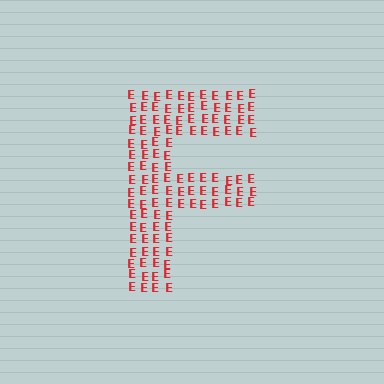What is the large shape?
The large shape is the letter F.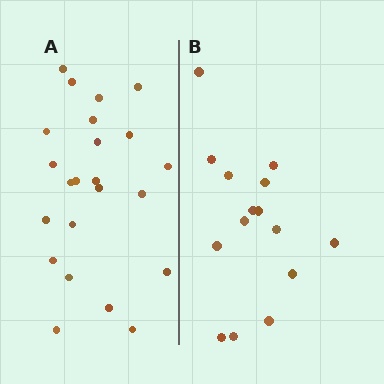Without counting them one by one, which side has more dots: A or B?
Region A (the left region) has more dots.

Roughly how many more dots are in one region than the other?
Region A has roughly 8 or so more dots than region B.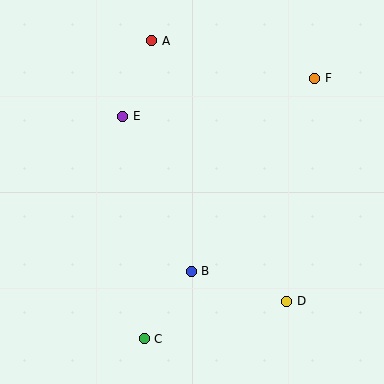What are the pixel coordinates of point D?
Point D is at (287, 301).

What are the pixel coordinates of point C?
Point C is at (144, 339).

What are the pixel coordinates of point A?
Point A is at (152, 41).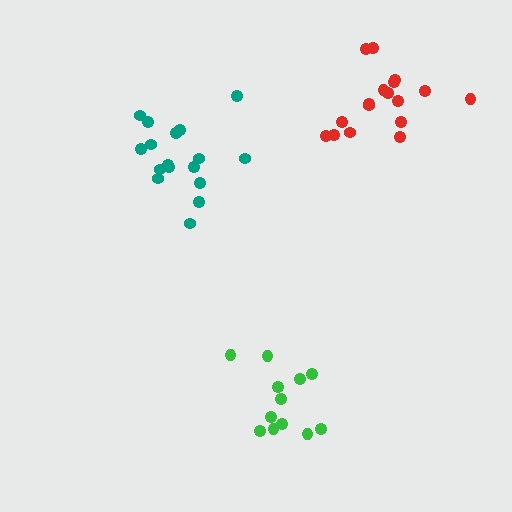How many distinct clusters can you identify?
There are 3 distinct clusters.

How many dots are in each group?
Group 1: 17 dots, Group 2: 12 dots, Group 3: 17 dots (46 total).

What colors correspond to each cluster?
The clusters are colored: teal, green, red.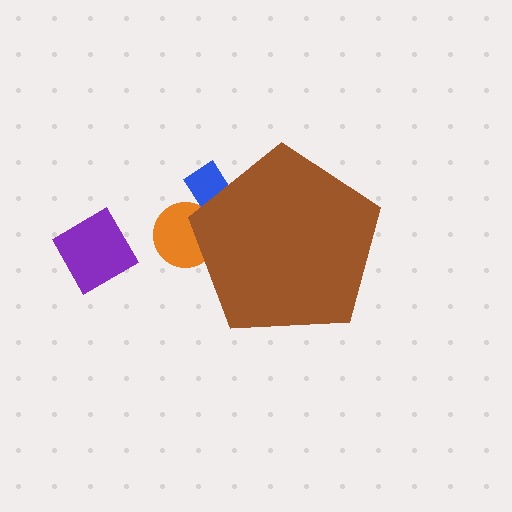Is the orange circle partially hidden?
Yes, the orange circle is partially hidden behind the brown pentagon.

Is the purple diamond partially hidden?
No, the purple diamond is fully visible.